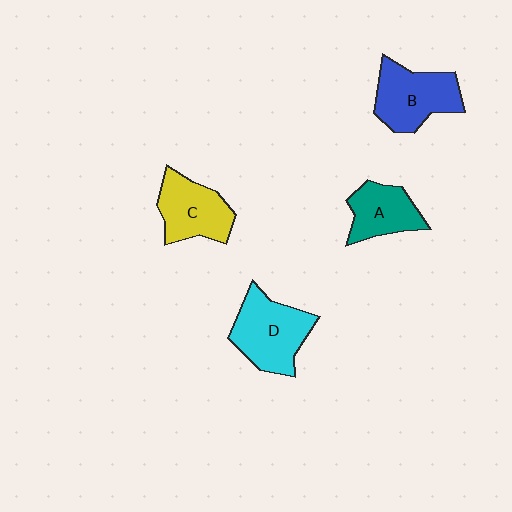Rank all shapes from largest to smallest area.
From largest to smallest: D (cyan), B (blue), C (yellow), A (teal).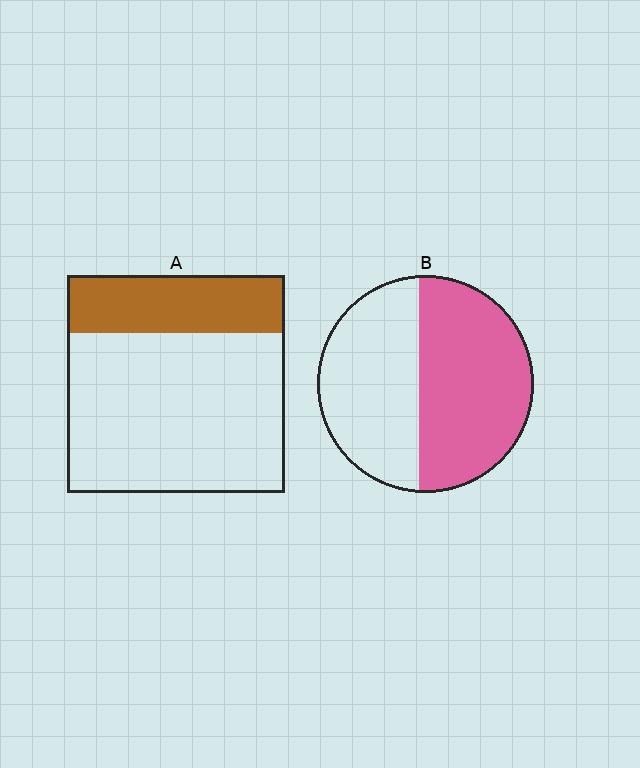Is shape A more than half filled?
No.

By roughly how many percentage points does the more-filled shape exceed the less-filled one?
By roughly 25 percentage points (B over A).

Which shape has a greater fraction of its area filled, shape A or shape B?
Shape B.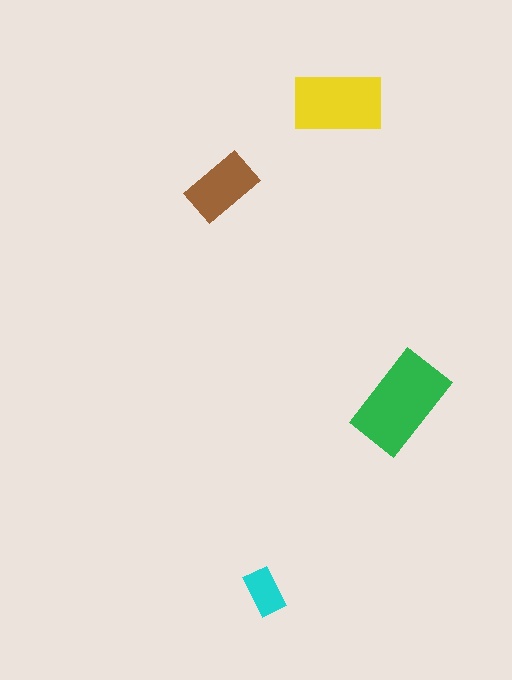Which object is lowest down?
The cyan rectangle is bottommost.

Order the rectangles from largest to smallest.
the green one, the yellow one, the brown one, the cyan one.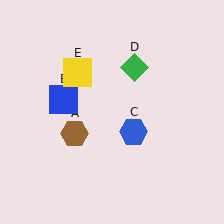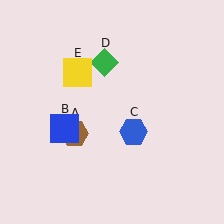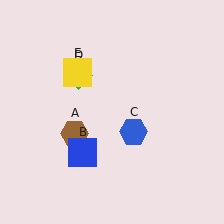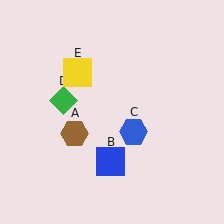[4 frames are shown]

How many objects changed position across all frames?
2 objects changed position: blue square (object B), green diamond (object D).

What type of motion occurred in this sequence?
The blue square (object B), green diamond (object D) rotated counterclockwise around the center of the scene.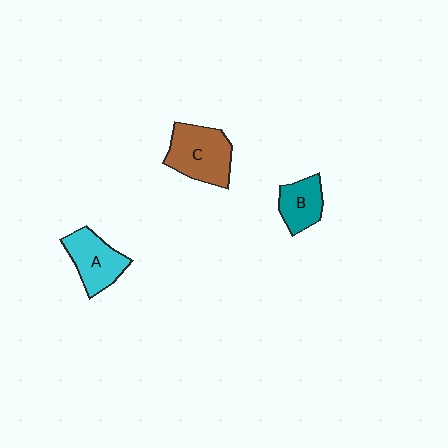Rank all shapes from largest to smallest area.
From largest to smallest: C (brown), A (cyan), B (teal).